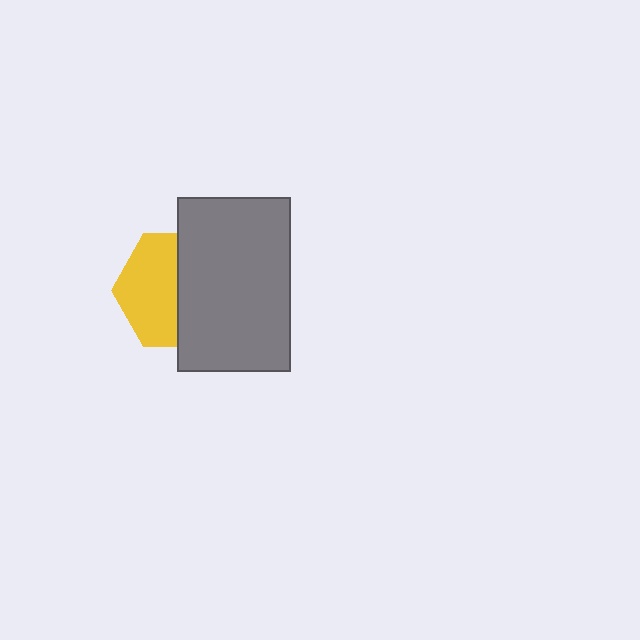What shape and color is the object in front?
The object in front is a gray rectangle.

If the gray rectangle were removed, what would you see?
You would see the complete yellow hexagon.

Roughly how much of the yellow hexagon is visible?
About half of it is visible (roughly 51%).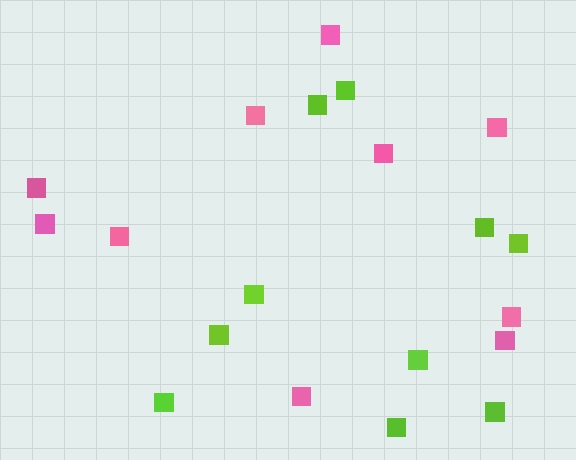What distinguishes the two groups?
There are 2 groups: one group of pink squares (10) and one group of lime squares (10).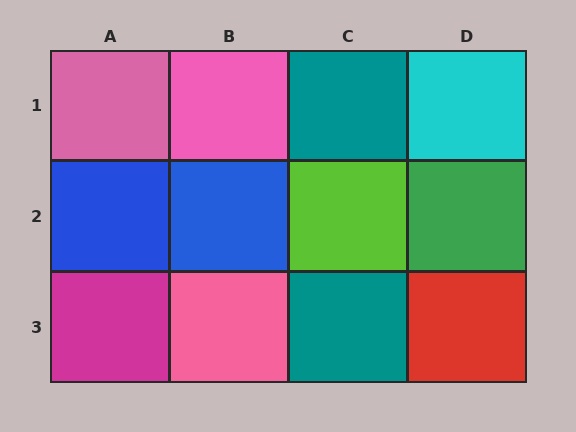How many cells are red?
1 cell is red.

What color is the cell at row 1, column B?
Pink.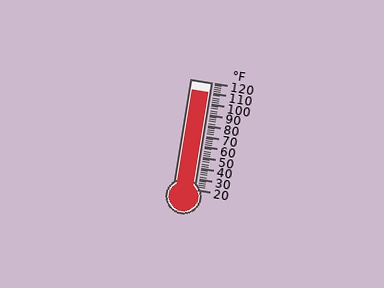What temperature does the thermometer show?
The thermometer shows approximately 110°F.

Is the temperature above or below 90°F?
The temperature is above 90°F.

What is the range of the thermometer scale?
The thermometer scale ranges from 20°F to 120°F.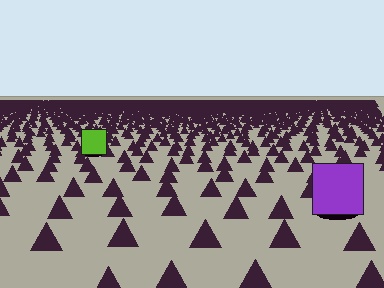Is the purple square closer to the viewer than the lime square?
Yes. The purple square is closer — you can tell from the texture gradient: the ground texture is coarser near it.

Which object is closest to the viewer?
The purple square is closest. The texture marks near it are larger and more spread out.